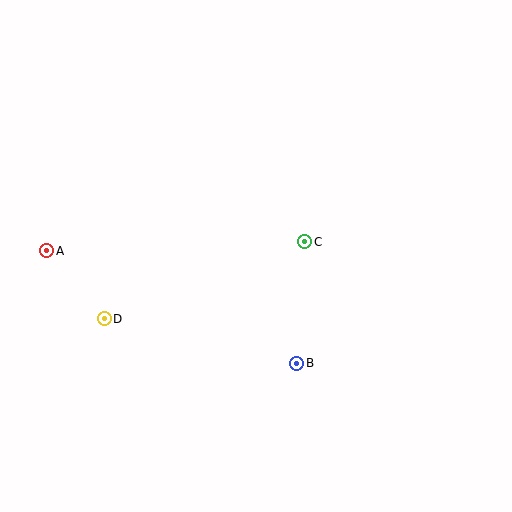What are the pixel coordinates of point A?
Point A is at (47, 251).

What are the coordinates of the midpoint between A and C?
The midpoint between A and C is at (176, 246).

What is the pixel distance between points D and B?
The distance between D and B is 197 pixels.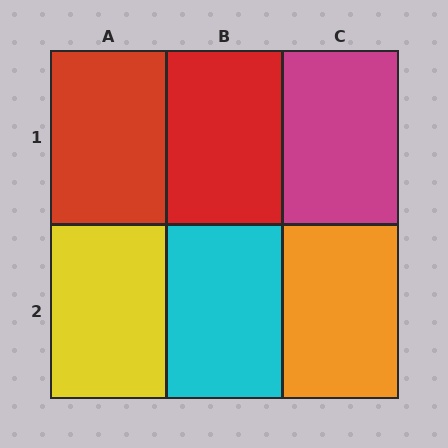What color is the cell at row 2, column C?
Orange.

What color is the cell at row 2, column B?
Cyan.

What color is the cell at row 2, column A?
Yellow.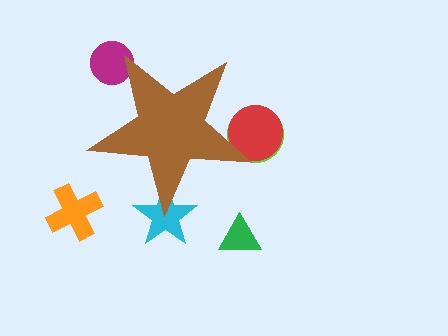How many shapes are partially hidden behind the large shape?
4 shapes are partially hidden.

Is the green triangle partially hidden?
No, the green triangle is fully visible.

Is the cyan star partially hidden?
Yes, the cyan star is partially hidden behind the brown star.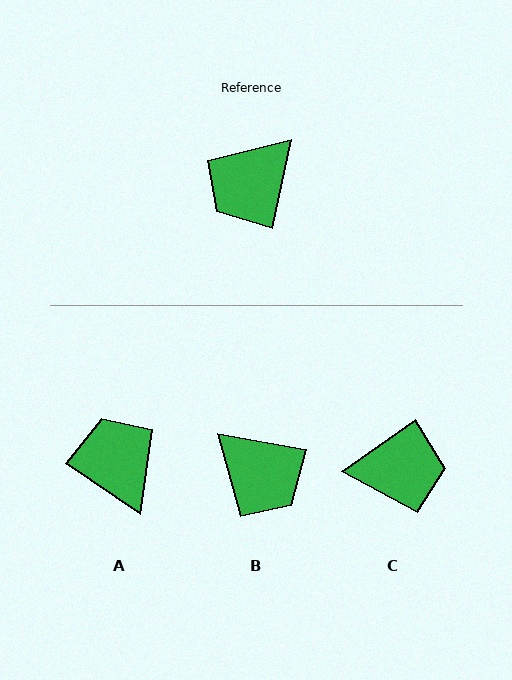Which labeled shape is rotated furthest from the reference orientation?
C, about 138 degrees away.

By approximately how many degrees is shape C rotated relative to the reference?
Approximately 138 degrees counter-clockwise.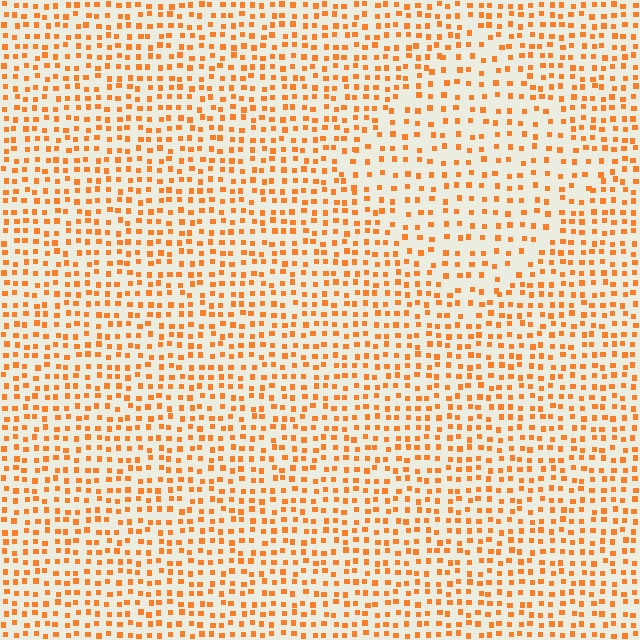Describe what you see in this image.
The image contains small orange elements arranged at two different densities. A diamond-shaped region is visible where the elements are less densely packed than the surrounding area.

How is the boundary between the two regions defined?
The boundary is defined by a change in element density (approximately 1.6x ratio). All elements are the same color, size, and shape.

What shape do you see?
I see a diamond.